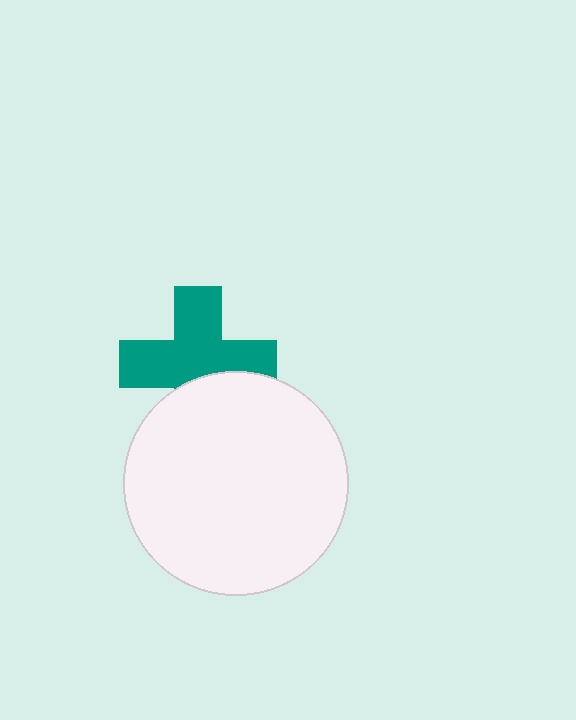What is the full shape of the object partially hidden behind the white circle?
The partially hidden object is a teal cross.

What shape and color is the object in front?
The object in front is a white circle.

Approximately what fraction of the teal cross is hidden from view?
Roughly 30% of the teal cross is hidden behind the white circle.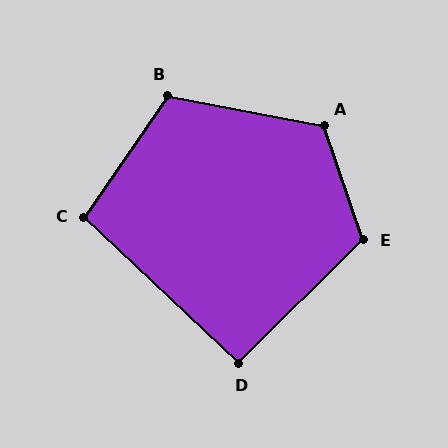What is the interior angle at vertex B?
Approximately 113 degrees (obtuse).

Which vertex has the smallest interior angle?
D, at approximately 92 degrees.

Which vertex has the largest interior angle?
A, at approximately 120 degrees.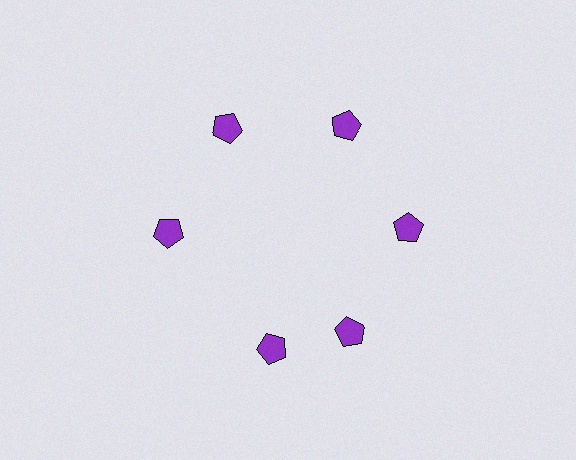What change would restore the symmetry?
The symmetry would be restored by rotating it back into even spacing with its neighbors so that all 6 pentagons sit at equal angles and equal distance from the center.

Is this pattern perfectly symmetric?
No. The 6 purple pentagons are arranged in a ring, but one element near the 7 o'clock position is rotated out of alignment along the ring, breaking the 6-fold rotational symmetry.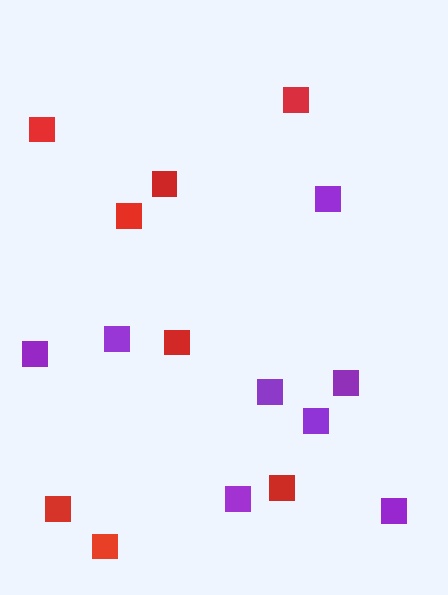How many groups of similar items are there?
There are 2 groups: one group of red squares (8) and one group of purple squares (8).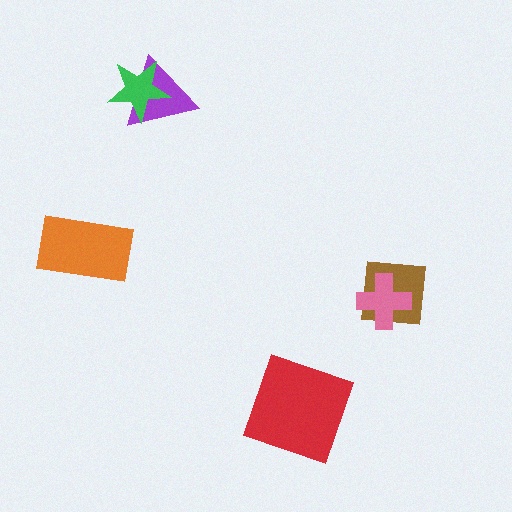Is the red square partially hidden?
No, no other shape covers it.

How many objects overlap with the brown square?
1 object overlaps with the brown square.